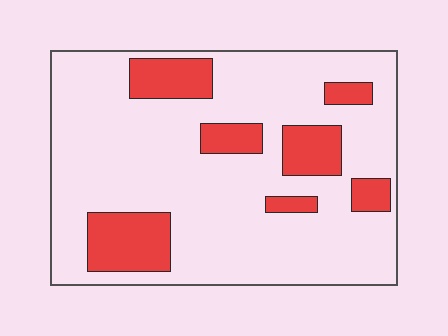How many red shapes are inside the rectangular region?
7.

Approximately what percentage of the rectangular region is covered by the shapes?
Approximately 20%.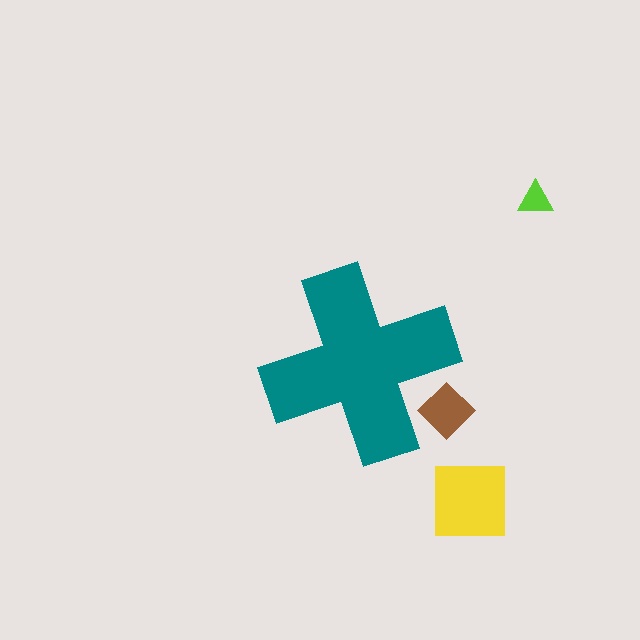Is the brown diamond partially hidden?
Yes, the brown diamond is partially hidden behind the teal cross.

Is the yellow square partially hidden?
No, the yellow square is fully visible.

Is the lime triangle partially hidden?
No, the lime triangle is fully visible.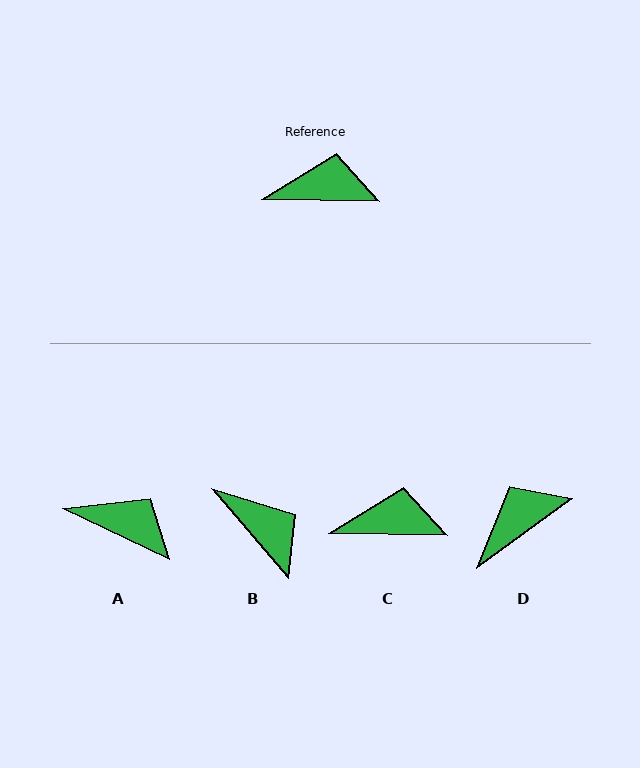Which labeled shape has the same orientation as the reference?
C.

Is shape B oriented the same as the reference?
No, it is off by about 49 degrees.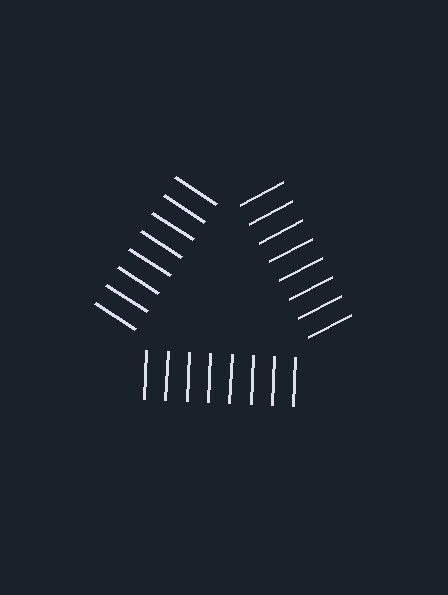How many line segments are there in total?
24 — 8 along each of the 3 edges.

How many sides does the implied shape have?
3 sides — the line-ends trace a triangle.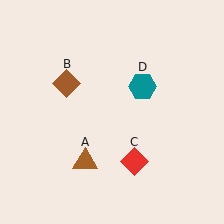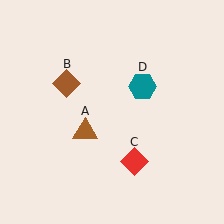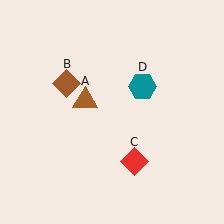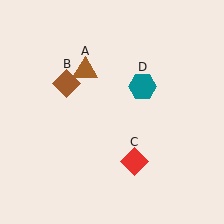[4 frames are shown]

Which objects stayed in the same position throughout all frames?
Brown diamond (object B) and red diamond (object C) and teal hexagon (object D) remained stationary.